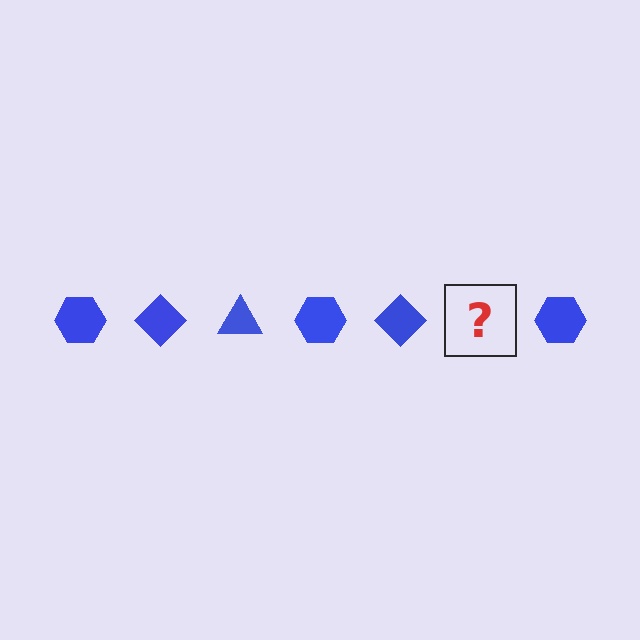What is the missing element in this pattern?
The missing element is a blue triangle.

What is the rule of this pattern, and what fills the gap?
The rule is that the pattern cycles through hexagon, diamond, triangle shapes in blue. The gap should be filled with a blue triangle.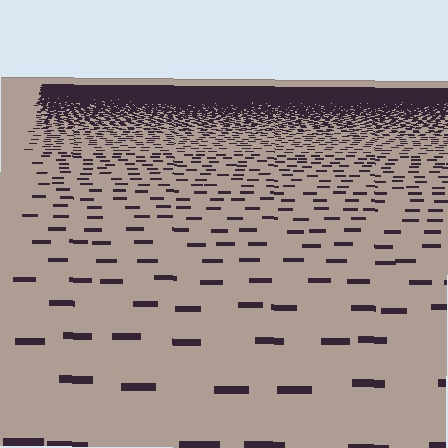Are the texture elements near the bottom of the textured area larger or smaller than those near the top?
Larger. Near the bottom, elements are closer to the viewer and appear at a bigger on-screen size.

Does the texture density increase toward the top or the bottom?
Density increases toward the top.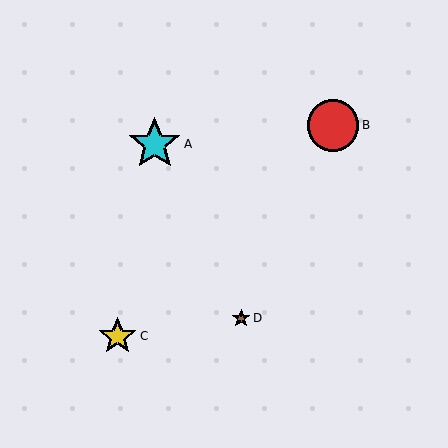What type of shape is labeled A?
Shape A is a cyan star.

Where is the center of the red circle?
The center of the red circle is at (333, 125).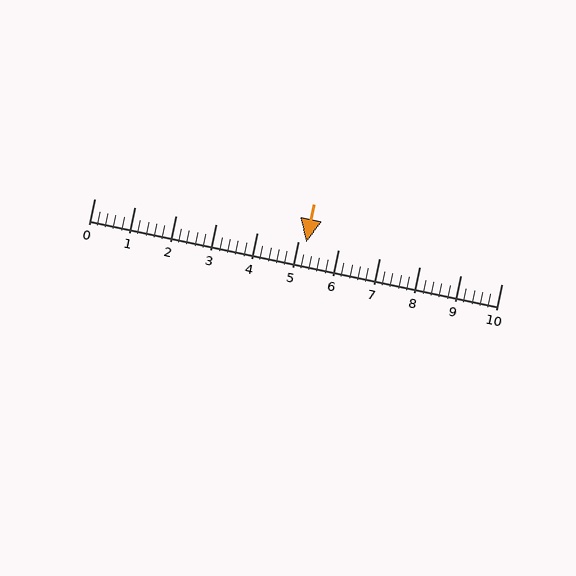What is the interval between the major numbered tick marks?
The major tick marks are spaced 1 units apart.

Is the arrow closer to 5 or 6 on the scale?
The arrow is closer to 5.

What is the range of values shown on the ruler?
The ruler shows values from 0 to 10.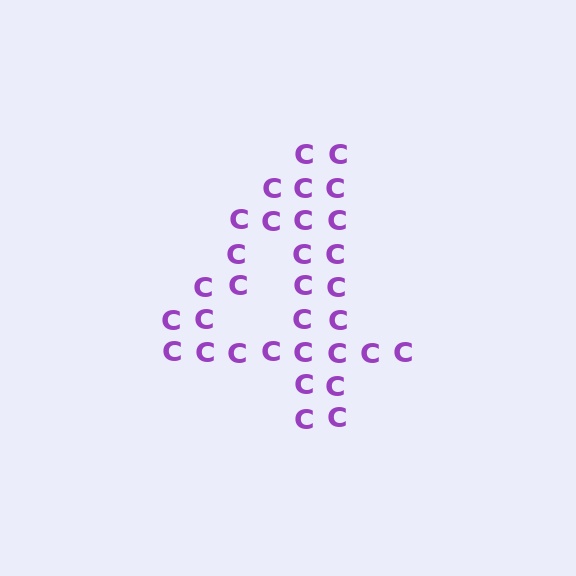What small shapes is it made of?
It is made of small letter C's.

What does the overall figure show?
The overall figure shows the digit 4.